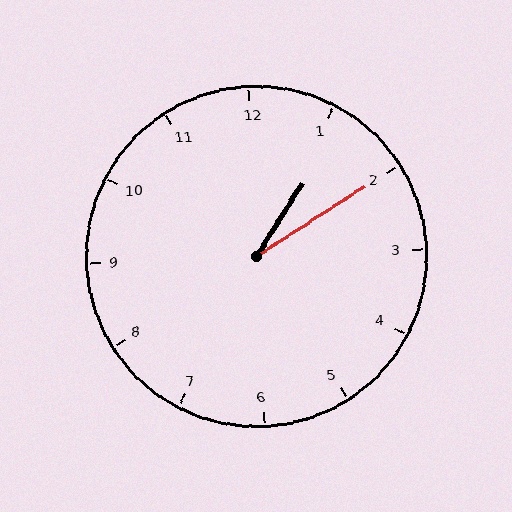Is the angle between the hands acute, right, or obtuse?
It is acute.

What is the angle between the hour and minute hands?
Approximately 25 degrees.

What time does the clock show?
1:10.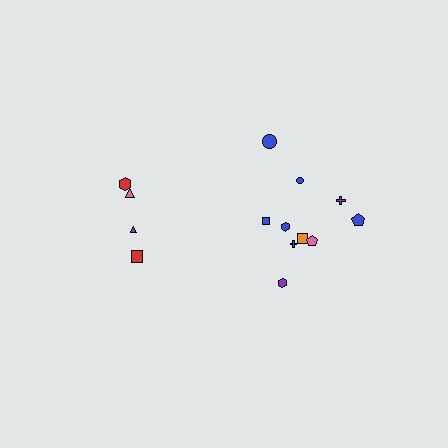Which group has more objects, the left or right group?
The right group.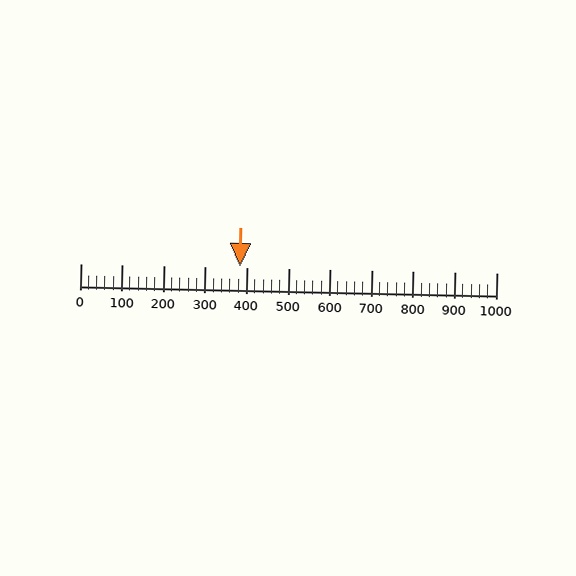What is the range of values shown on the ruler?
The ruler shows values from 0 to 1000.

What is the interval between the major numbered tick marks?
The major tick marks are spaced 100 units apart.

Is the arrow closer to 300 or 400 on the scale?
The arrow is closer to 400.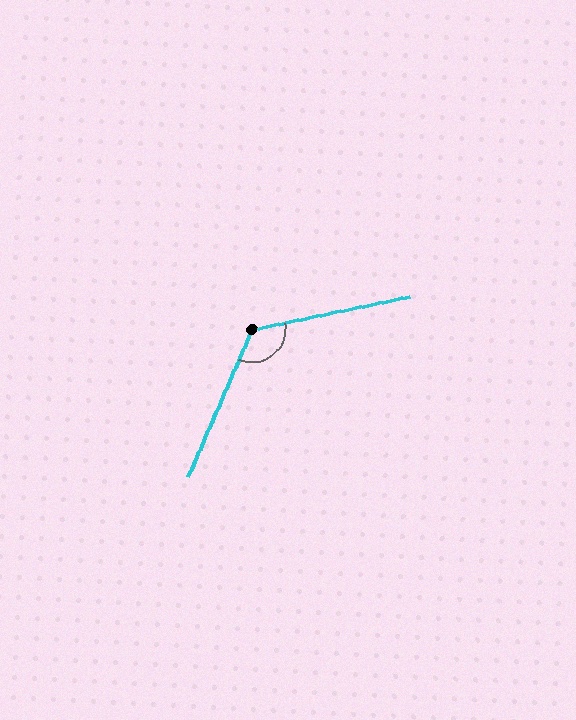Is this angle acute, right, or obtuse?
It is obtuse.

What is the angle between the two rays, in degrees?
Approximately 125 degrees.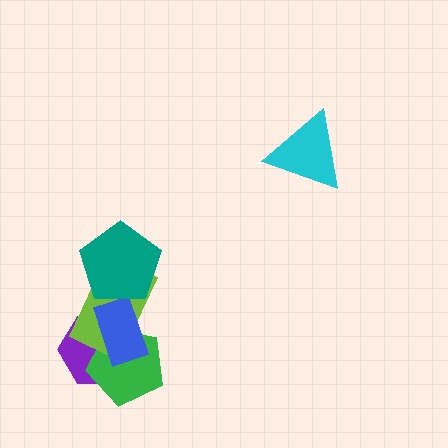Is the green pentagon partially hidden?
Yes, it is partially covered by another shape.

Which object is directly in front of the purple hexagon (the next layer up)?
The green pentagon is directly in front of the purple hexagon.